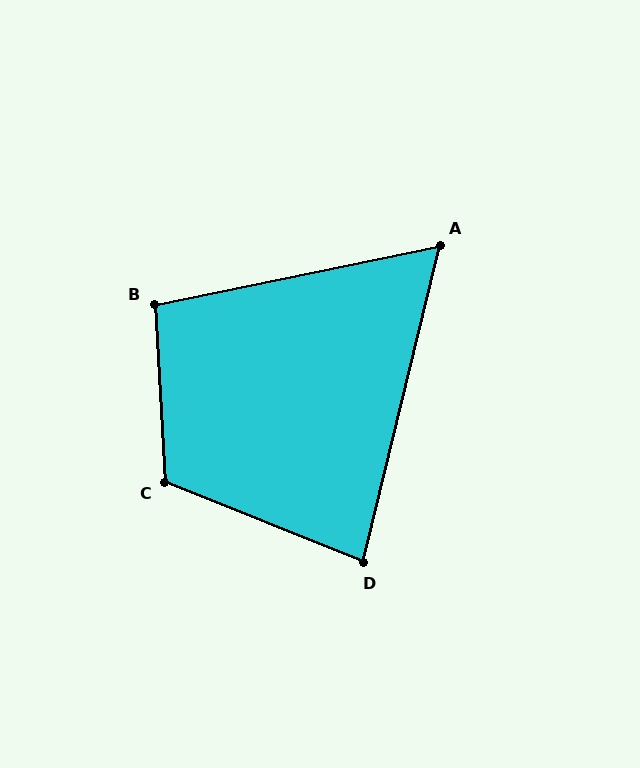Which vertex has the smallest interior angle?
A, at approximately 65 degrees.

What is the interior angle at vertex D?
Approximately 82 degrees (acute).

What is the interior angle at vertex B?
Approximately 98 degrees (obtuse).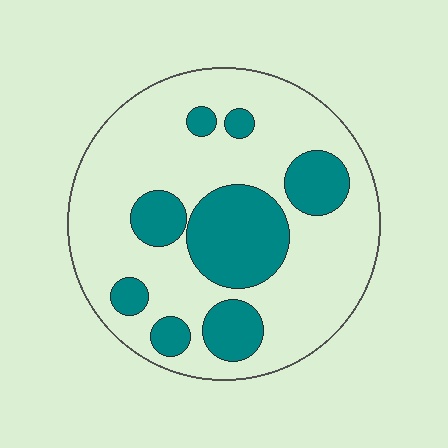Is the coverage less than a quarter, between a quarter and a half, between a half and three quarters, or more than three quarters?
Between a quarter and a half.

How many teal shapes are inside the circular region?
8.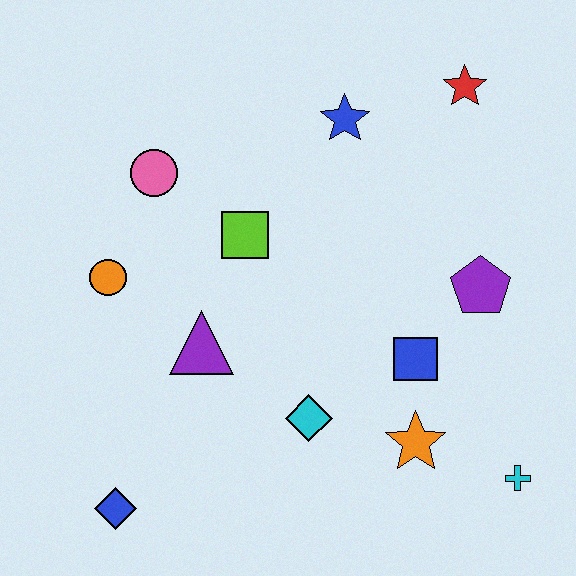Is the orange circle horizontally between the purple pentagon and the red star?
No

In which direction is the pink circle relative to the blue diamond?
The pink circle is above the blue diamond.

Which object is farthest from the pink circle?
The cyan cross is farthest from the pink circle.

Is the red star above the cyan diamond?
Yes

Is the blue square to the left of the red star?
Yes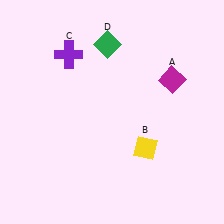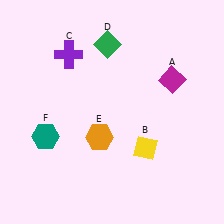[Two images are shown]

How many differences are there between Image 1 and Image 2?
There are 2 differences between the two images.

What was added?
An orange hexagon (E), a teal hexagon (F) were added in Image 2.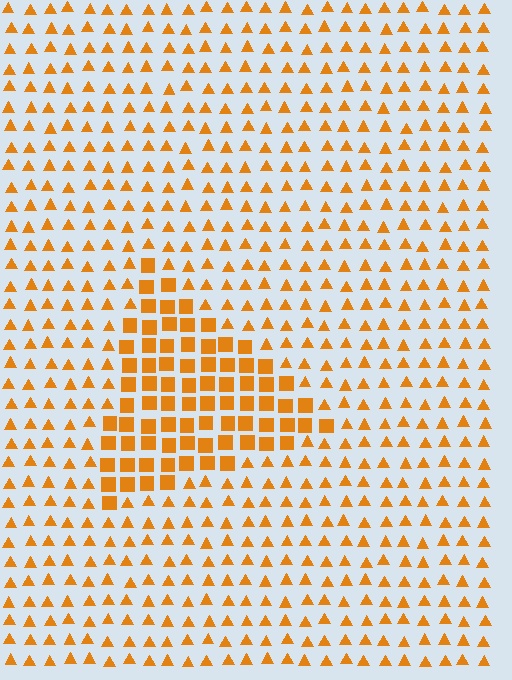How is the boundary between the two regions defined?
The boundary is defined by a change in element shape: squares inside vs. triangles outside. All elements share the same color and spacing.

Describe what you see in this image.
The image is filled with small orange elements arranged in a uniform grid. A triangle-shaped region contains squares, while the surrounding area contains triangles. The boundary is defined purely by the change in element shape.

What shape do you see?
I see a triangle.